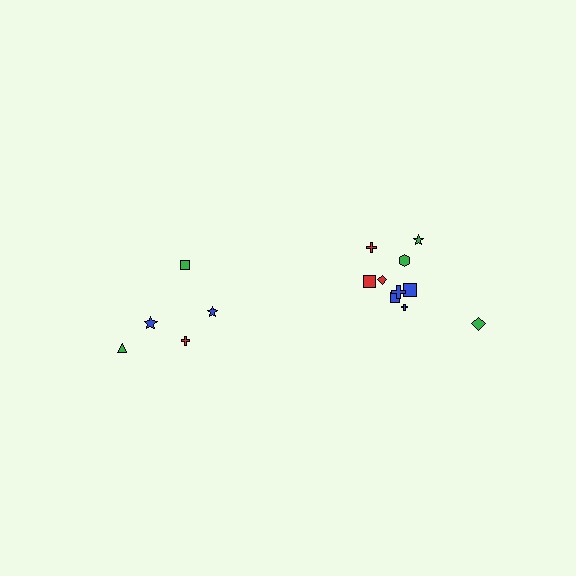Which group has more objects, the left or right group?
The right group.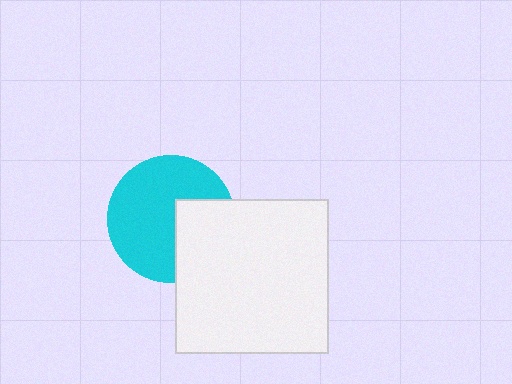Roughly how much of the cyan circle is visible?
Most of it is visible (roughly 68%).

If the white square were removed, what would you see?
You would see the complete cyan circle.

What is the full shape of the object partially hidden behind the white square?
The partially hidden object is a cyan circle.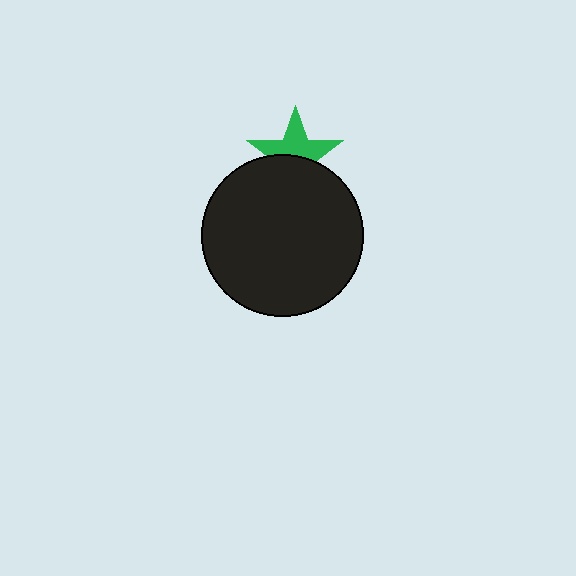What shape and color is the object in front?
The object in front is a black circle.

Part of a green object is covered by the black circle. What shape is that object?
It is a star.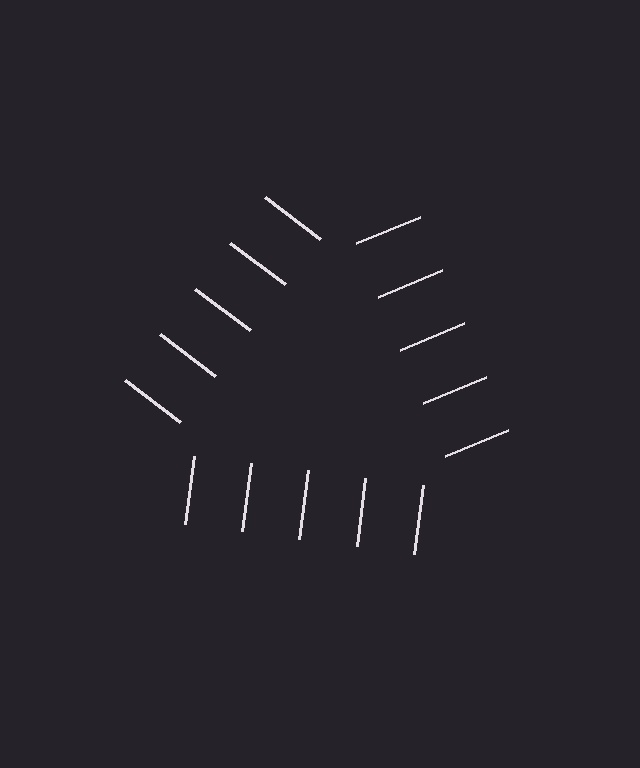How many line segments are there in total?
15 — 5 along each of the 3 edges.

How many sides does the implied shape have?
3 sides — the line-ends trace a triangle.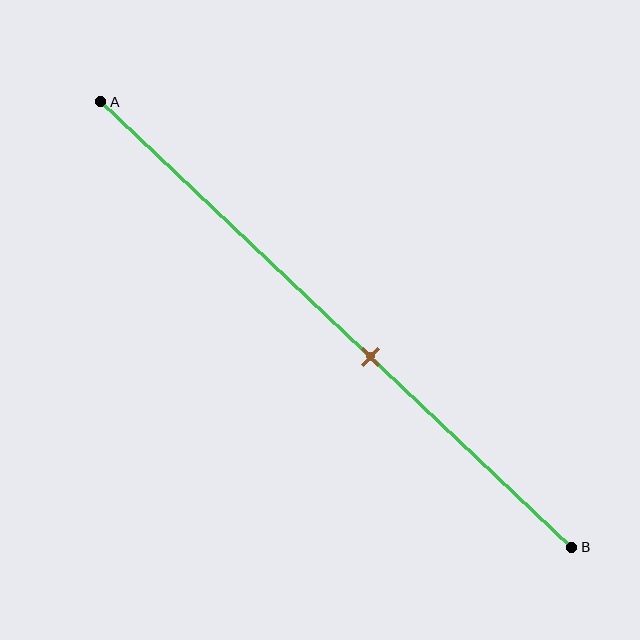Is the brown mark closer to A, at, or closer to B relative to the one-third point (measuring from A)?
The brown mark is closer to point B than the one-third point of segment AB.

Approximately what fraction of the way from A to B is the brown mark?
The brown mark is approximately 55% of the way from A to B.